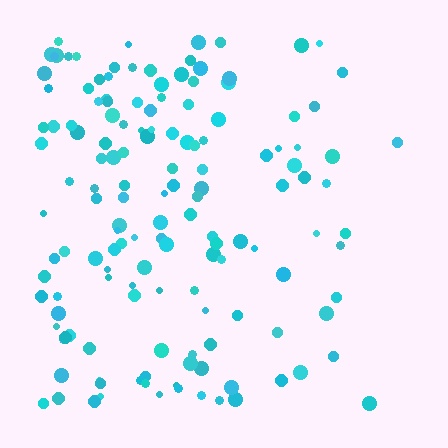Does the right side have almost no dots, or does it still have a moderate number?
Still a moderate number, just noticeably fewer than the left.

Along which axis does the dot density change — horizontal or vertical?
Horizontal.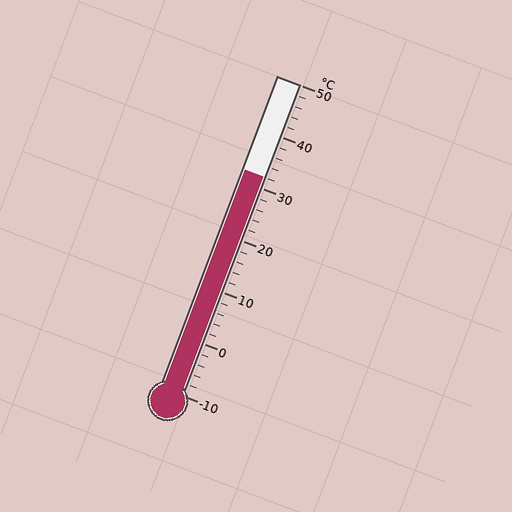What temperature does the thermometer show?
The thermometer shows approximately 32°C.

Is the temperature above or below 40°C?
The temperature is below 40°C.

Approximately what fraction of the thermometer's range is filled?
The thermometer is filled to approximately 70% of its range.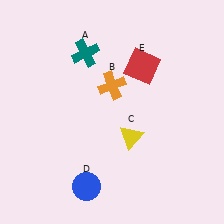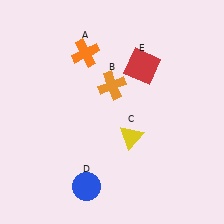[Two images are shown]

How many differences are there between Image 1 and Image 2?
There is 1 difference between the two images.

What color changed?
The cross (A) changed from teal in Image 1 to orange in Image 2.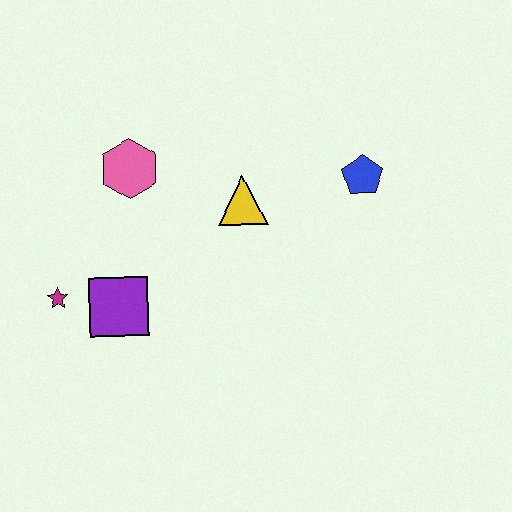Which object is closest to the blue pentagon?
The yellow triangle is closest to the blue pentagon.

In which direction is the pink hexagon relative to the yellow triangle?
The pink hexagon is to the left of the yellow triangle.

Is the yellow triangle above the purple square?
Yes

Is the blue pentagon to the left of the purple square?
No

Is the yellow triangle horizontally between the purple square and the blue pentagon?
Yes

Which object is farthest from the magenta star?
The blue pentagon is farthest from the magenta star.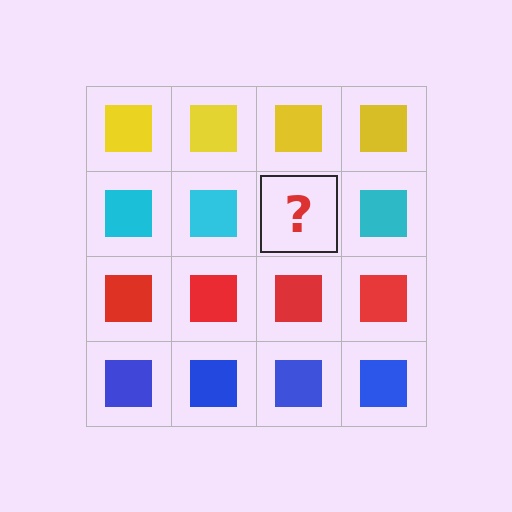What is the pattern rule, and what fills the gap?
The rule is that each row has a consistent color. The gap should be filled with a cyan square.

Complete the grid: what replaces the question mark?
The question mark should be replaced with a cyan square.